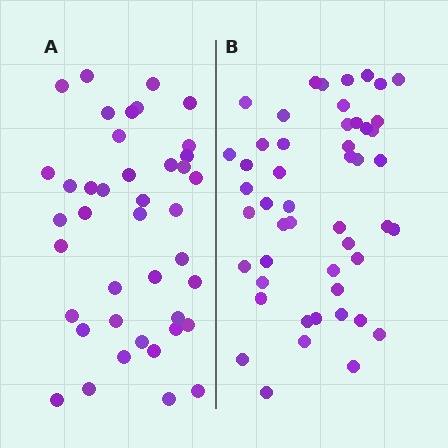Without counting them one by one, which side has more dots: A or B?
Region B (the right region) has more dots.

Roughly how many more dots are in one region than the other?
Region B has roughly 8 or so more dots than region A.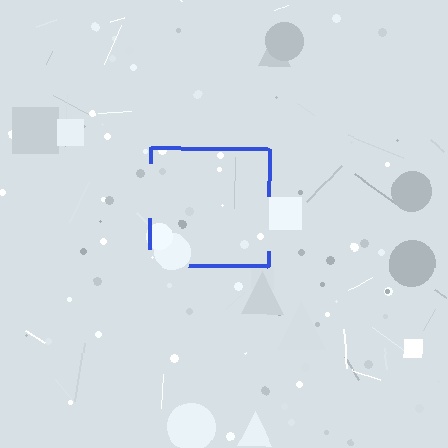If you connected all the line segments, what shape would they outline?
They would outline a square.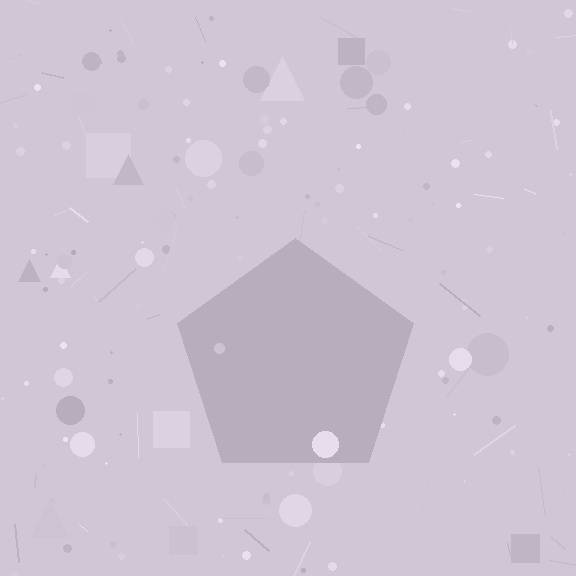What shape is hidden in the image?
A pentagon is hidden in the image.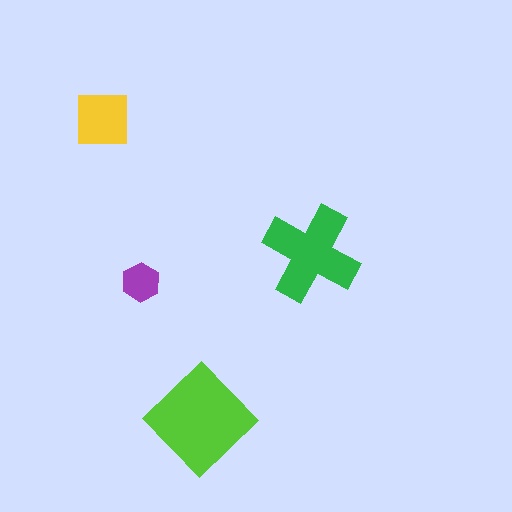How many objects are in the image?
There are 4 objects in the image.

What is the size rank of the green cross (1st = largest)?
2nd.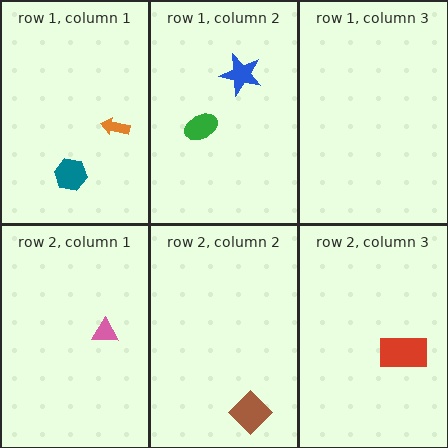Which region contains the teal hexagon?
The row 1, column 1 region.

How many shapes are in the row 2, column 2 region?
1.